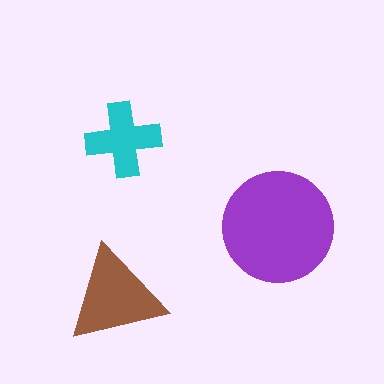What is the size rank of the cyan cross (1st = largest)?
3rd.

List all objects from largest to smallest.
The purple circle, the brown triangle, the cyan cross.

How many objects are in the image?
There are 3 objects in the image.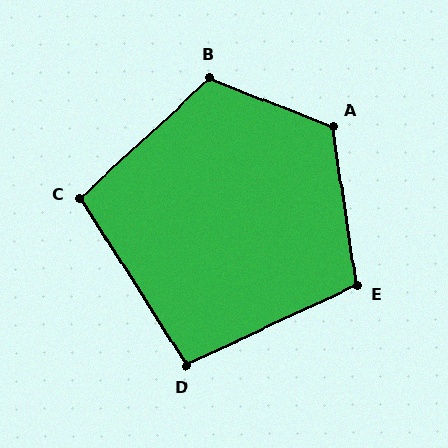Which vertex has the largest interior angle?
A, at approximately 120 degrees.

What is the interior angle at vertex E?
Approximately 107 degrees (obtuse).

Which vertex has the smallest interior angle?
D, at approximately 98 degrees.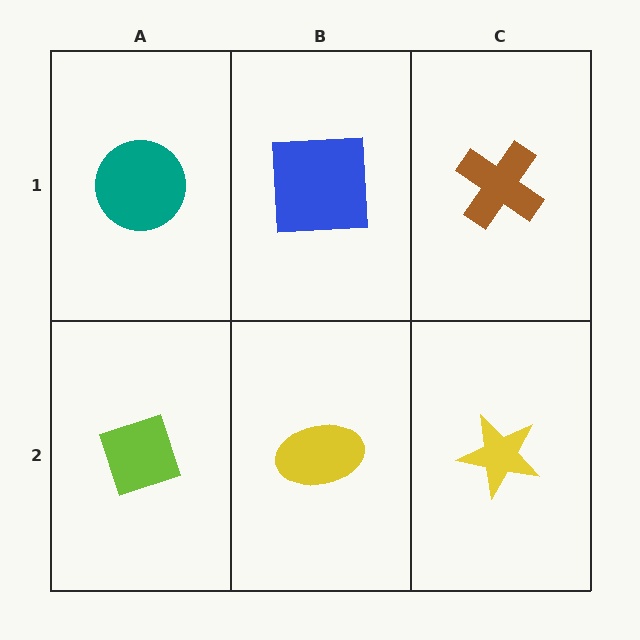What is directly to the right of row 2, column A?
A yellow ellipse.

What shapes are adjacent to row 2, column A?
A teal circle (row 1, column A), a yellow ellipse (row 2, column B).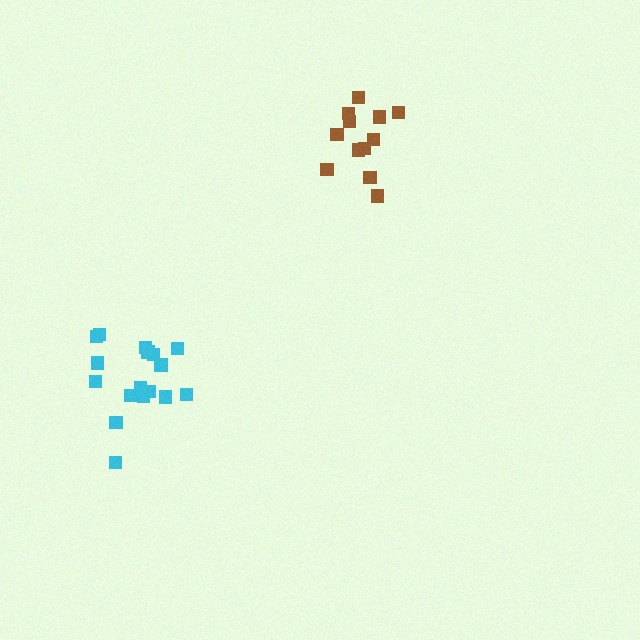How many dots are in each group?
Group 1: 17 dots, Group 2: 12 dots (29 total).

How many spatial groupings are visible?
There are 2 spatial groupings.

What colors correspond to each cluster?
The clusters are colored: cyan, brown.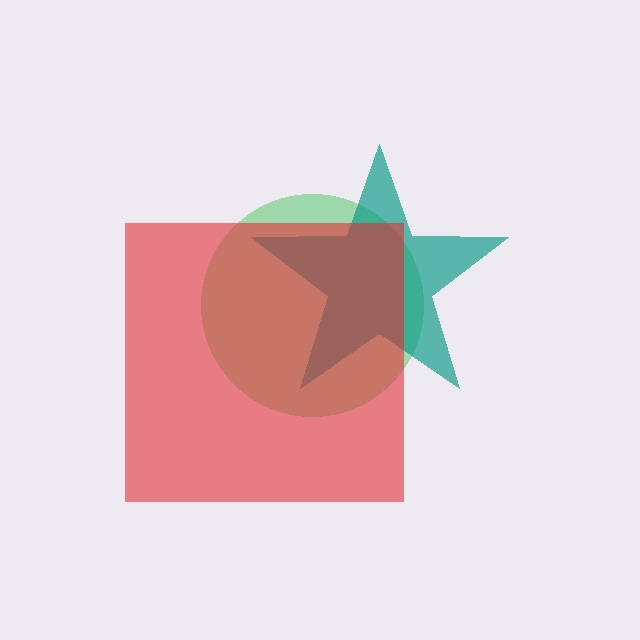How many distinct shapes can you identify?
There are 3 distinct shapes: a green circle, a teal star, a red square.